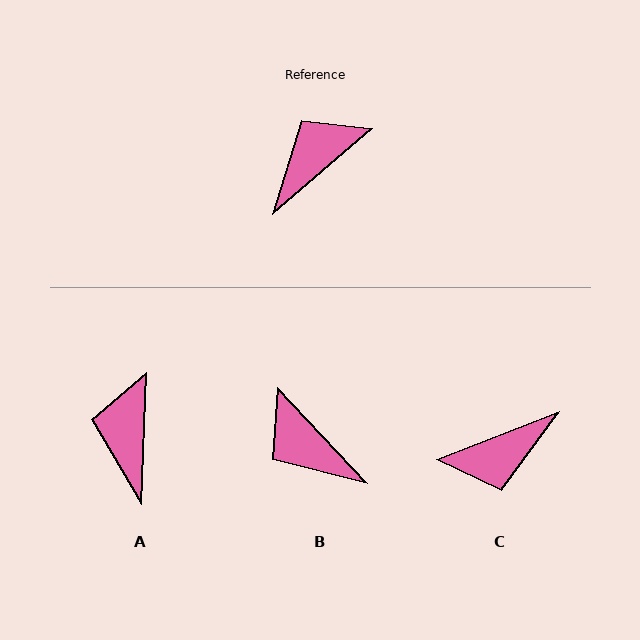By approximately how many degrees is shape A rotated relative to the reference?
Approximately 47 degrees counter-clockwise.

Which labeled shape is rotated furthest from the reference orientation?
C, about 160 degrees away.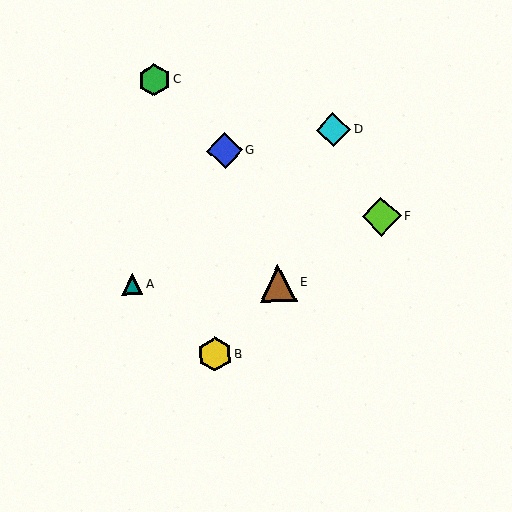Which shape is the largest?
The lime diamond (labeled F) is the largest.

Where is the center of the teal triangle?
The center of the teal triangle is at (132, 284).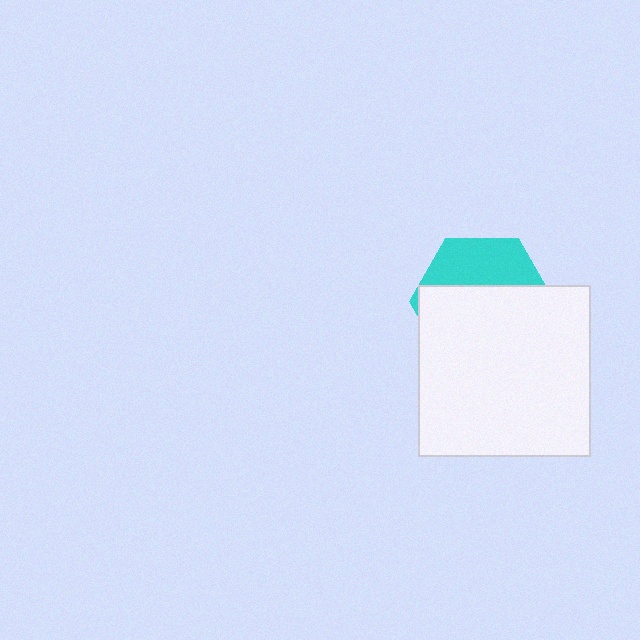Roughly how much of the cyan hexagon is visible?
A small part of it is visible (roughly 35%).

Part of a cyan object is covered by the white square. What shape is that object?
It is a hexagon.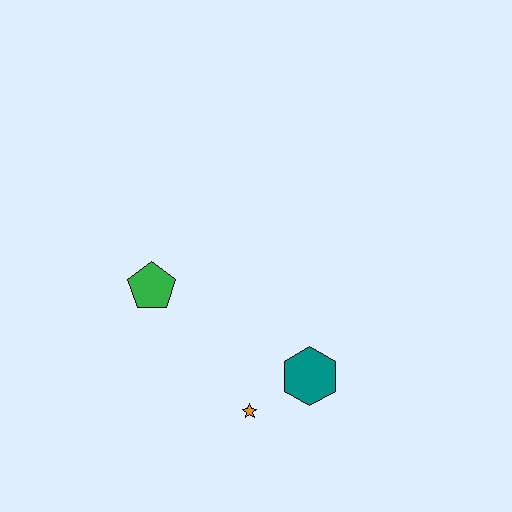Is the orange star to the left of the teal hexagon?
Yes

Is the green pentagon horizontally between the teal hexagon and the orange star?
No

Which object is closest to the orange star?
The teal hexagon is closest to the orange star.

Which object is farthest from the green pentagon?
The teal hexagon is farthest from the green pentagon.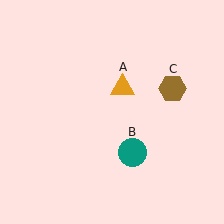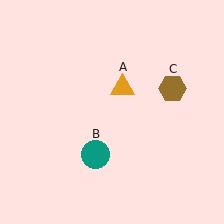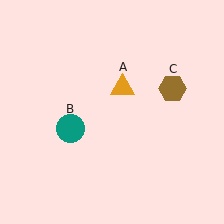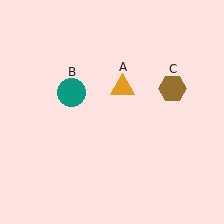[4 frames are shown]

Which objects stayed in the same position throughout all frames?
Orange triangle (object A) and brown hexagon (object C) remained stationary.